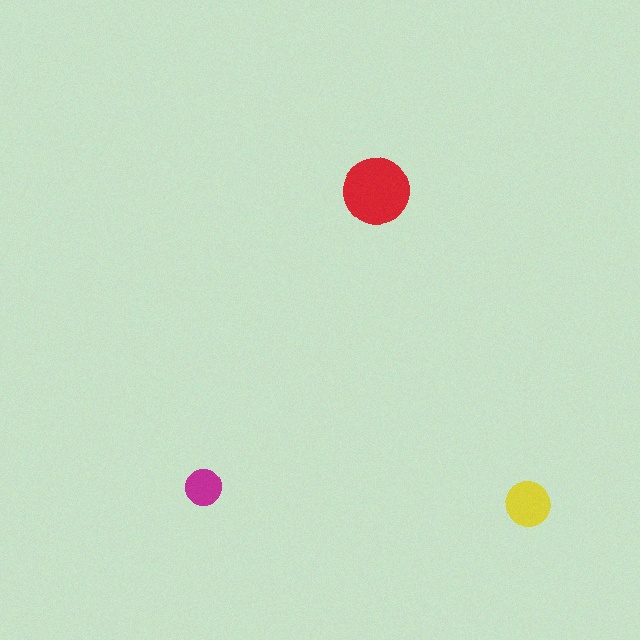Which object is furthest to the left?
The magenta circle is leftmost.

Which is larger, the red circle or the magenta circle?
The red one.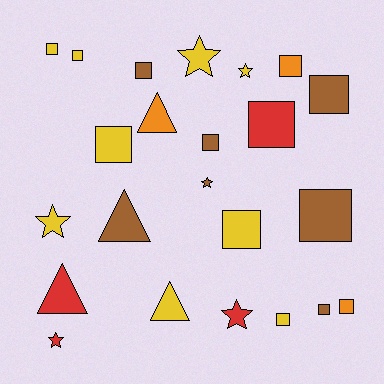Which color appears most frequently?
Yellow, with 9 objects.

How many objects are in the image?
There are 23 objects.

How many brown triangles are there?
There is 1 brown triangle.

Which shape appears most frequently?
Square, with 13 objects.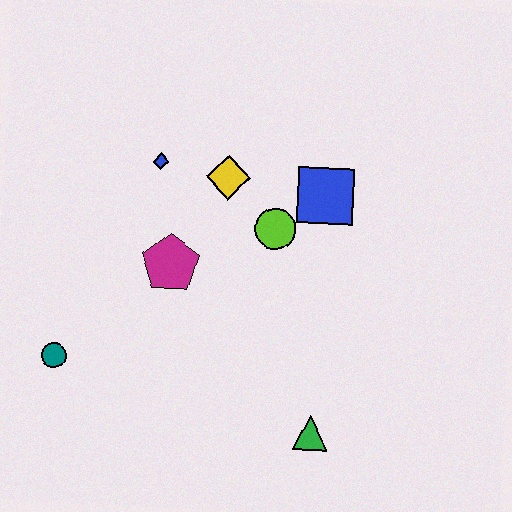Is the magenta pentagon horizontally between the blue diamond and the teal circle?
No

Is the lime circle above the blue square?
No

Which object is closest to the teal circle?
The magenta pentagon is closest to the teal circle.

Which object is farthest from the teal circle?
The blue square is farthest from the teal circle.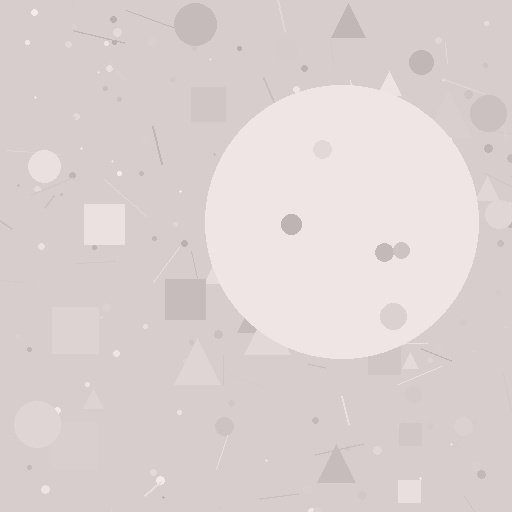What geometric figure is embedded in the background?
A circle is embedded in the background.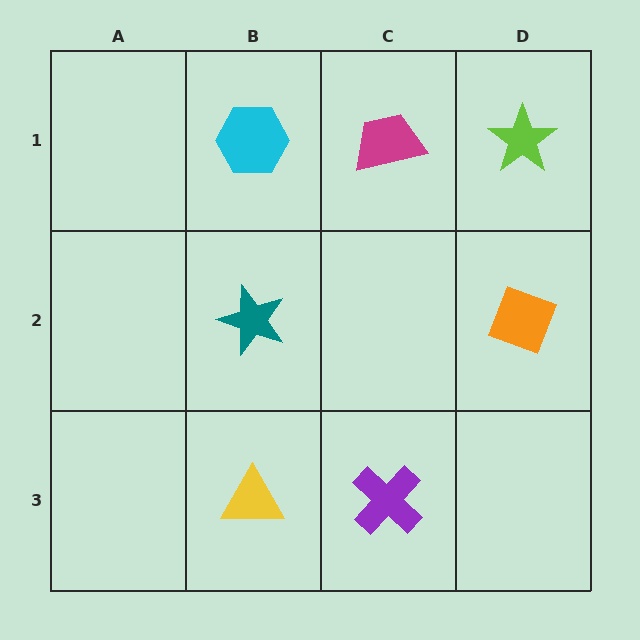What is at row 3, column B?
A yellow triangle.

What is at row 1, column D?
A lime star.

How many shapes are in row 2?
2 shapes.